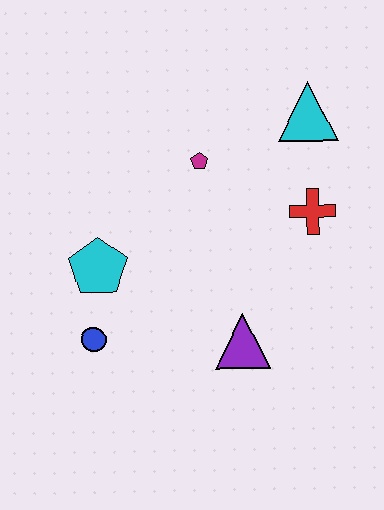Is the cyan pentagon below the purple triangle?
No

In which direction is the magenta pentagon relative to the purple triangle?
The magenta pentagon is above the purple triangle.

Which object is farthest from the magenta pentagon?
The blue circle is farthest from the magenta pentagon.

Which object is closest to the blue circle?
The cyan pentagon is closest to the blue circle.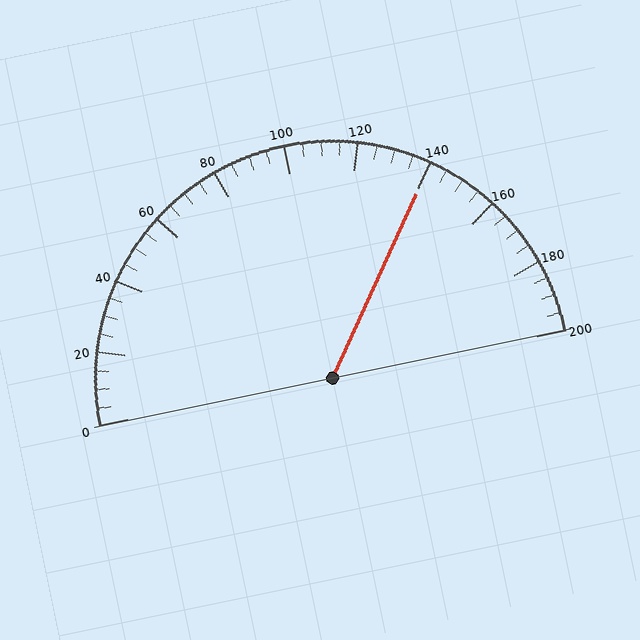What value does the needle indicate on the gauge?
The needle indicates approximately 140.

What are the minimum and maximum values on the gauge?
The gauge ranges from 0 to 200.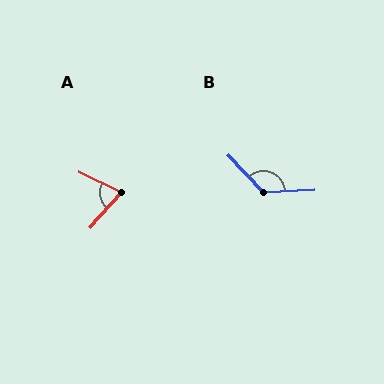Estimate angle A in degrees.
Approximately 74 degrees.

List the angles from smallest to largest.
A (74°), B (130°).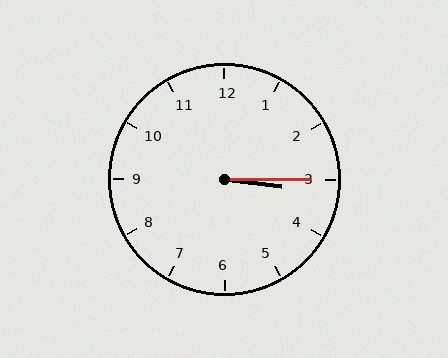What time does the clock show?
3:15.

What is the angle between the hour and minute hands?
Approximately 8 degrees.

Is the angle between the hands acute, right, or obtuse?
It is acute.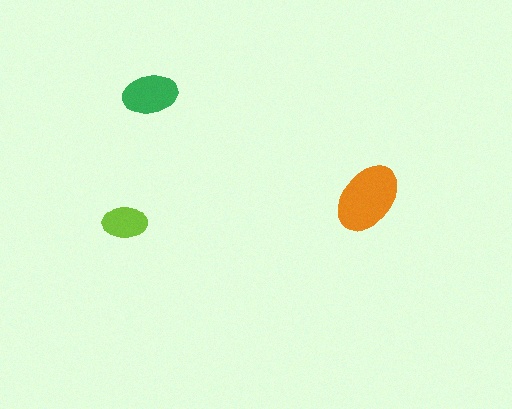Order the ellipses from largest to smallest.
the orange one, the green one, the lime one.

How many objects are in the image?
There are 3 objects in the image.